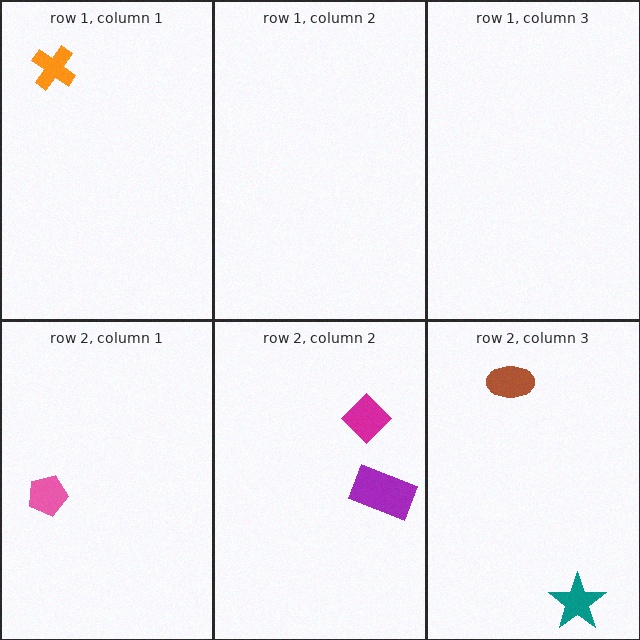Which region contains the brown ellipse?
The row 2, column 3 region.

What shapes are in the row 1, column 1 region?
The orange cross.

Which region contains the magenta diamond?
The row 2, column 2 region.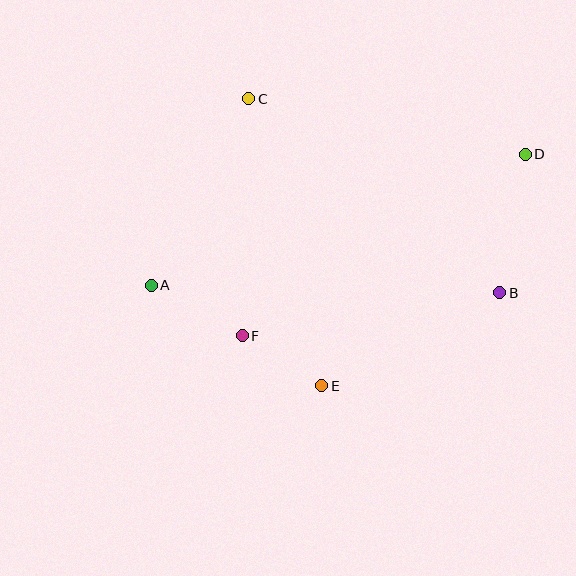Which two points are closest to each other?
Points E and F are closest to each other.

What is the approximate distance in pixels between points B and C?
The distance between B and C is approximately 317 pixels.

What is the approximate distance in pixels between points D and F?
The distance between D and F is approximately 336 pixels.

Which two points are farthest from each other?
Points A and D are farthest from each other.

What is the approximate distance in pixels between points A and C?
The distance between A and C is approximately 210 pixels.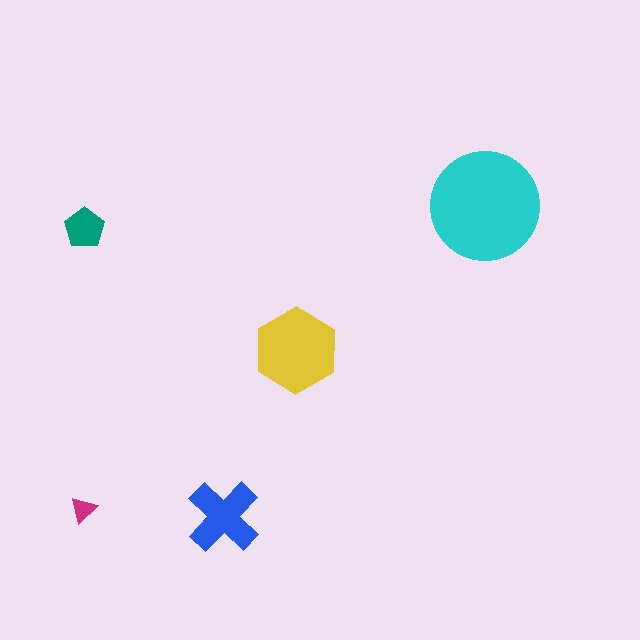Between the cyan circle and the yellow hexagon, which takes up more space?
The cyan circle.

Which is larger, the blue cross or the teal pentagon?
The blue cross.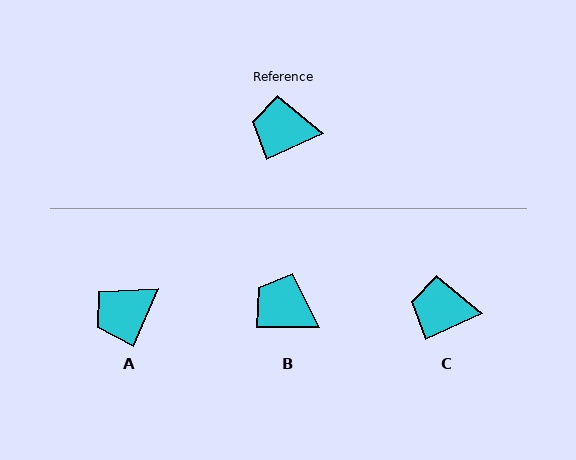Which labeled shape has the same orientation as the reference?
C.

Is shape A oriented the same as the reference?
No, it is off by about 42 degrees.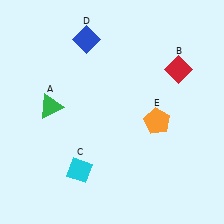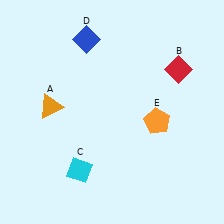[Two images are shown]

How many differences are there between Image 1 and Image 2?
There is 1 difference between the two images.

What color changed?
The triangle (A) changed from green in Image 1 to orange in Image 2.